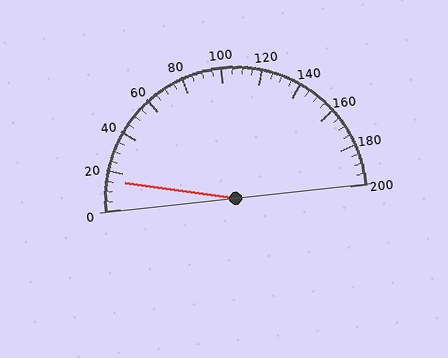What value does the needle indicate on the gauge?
The needle indicates approximately 15.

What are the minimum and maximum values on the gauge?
The gauge ranges from 0 to 200.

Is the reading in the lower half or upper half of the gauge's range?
The reading is in the lower half of the range (0 to 200).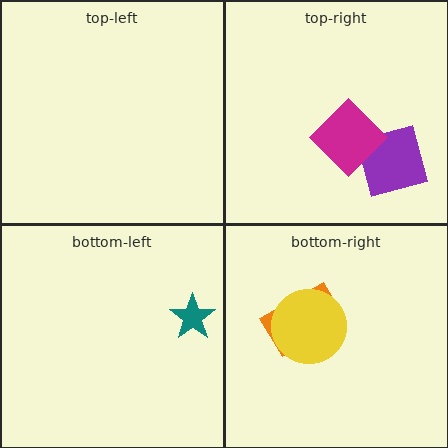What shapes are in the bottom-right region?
The orange rectangle, the yellow circle.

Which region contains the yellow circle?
The bottom-right region.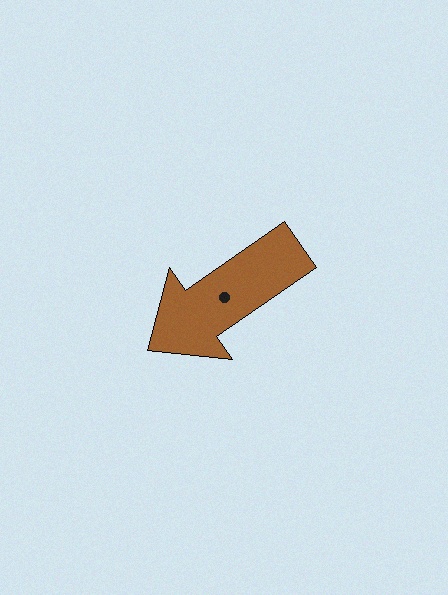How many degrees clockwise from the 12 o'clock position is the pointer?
Approximately 235 degrees.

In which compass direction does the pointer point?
Southwest.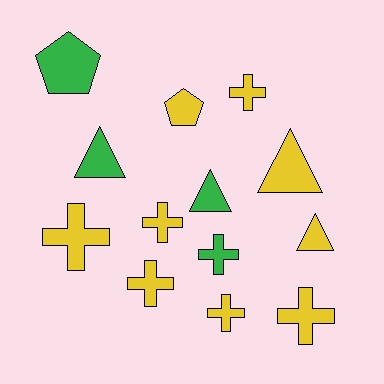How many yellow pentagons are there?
There is 1 yellow pentagon.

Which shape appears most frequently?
Cross, with 7 objects.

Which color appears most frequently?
Yellow, with 9 objects.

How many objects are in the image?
There are 13 objects.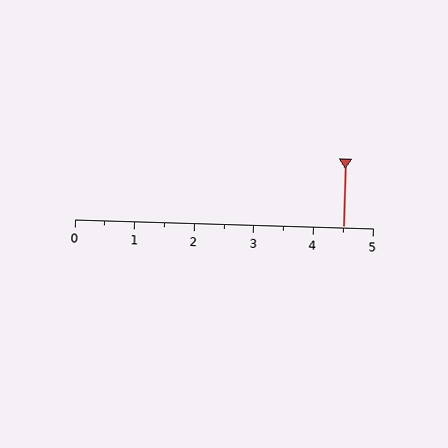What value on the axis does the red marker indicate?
The marker indicates approximately 4.5.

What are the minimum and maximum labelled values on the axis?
The axis runs from 0 to 5.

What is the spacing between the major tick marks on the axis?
The major ticks are spaced 1 apart.